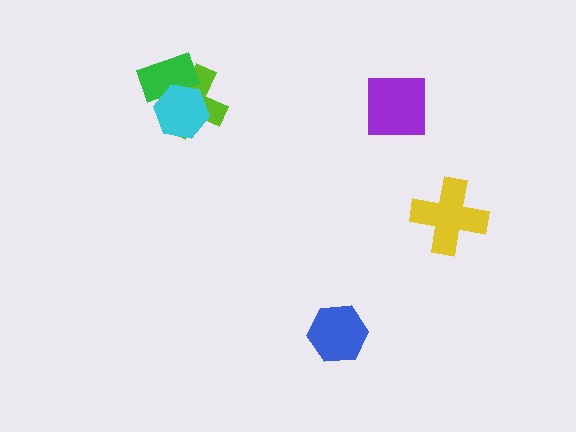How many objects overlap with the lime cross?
2 objects overlap with the lime cross.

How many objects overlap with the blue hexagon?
0 objects overlap with the blue hexagon.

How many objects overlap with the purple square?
0 objects overlap with the purple square.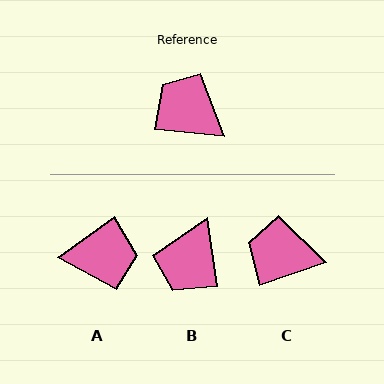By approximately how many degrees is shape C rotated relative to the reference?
Approximately 25 degrees counter-clockwise.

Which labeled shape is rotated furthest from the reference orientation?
A, about 138 degrees away.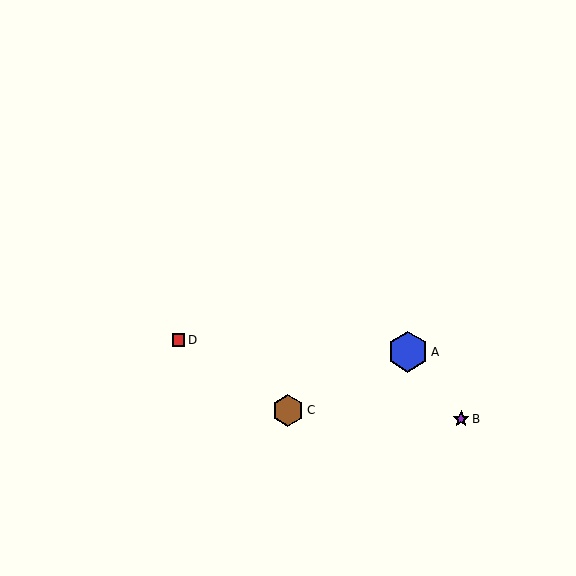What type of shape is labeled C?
Shape C is a brown hexagon.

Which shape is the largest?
The blue hexagon (labeled A) is the largest.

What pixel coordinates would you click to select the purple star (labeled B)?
Click at (461, 419) to select the purple star B.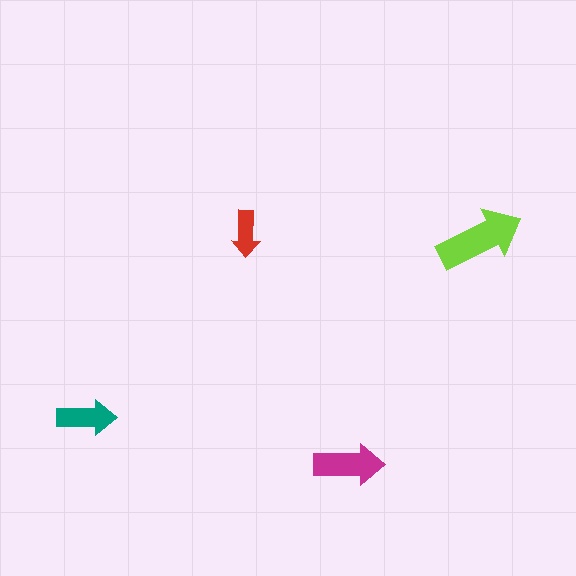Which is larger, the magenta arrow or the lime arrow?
The lime one.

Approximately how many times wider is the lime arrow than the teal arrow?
About 1.5 times wider.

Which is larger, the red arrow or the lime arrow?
The lime one.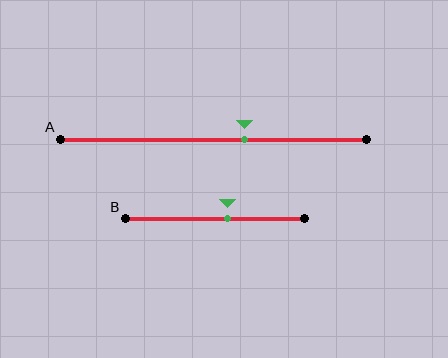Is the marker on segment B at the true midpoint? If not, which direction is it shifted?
No, the marker on segment B is shifted to the right by about 7% of the segment length.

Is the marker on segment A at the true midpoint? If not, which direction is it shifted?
No, the marker on segment A is shifted to the right by about 10% of the segment length.